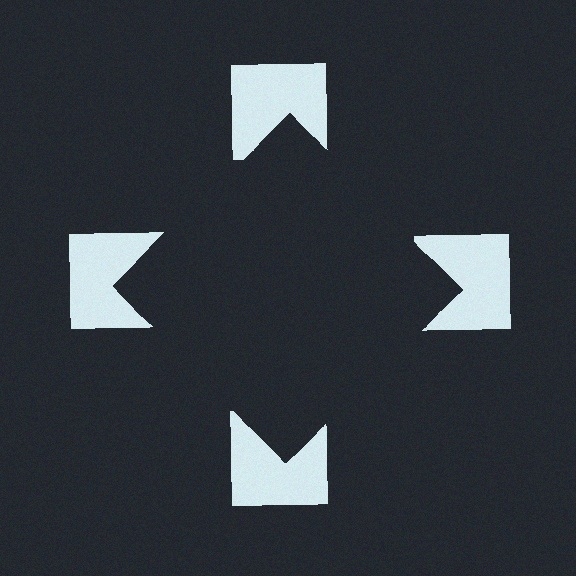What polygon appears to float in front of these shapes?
An illusory square — its edges are inferred from the aligned wedge cuts in the notched squares, not physically drawn.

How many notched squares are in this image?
There are 4 — one at each vertex of the illusory square.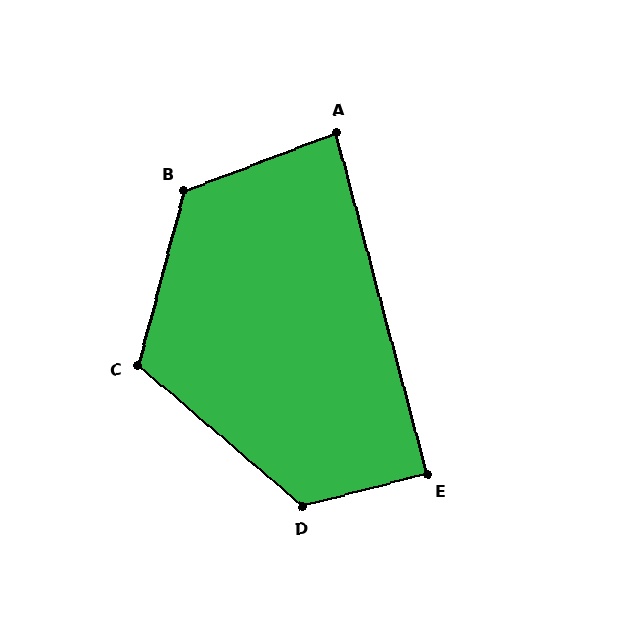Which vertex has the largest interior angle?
B, at approximately 126 degrees.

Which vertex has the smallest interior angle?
A, at approximately 84 degrees.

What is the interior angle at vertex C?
Approximately 116 degrees (obtuse).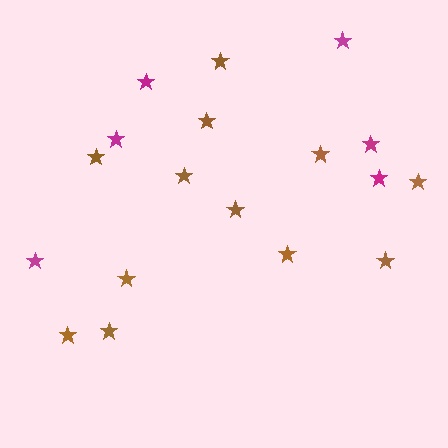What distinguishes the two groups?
There are 2 groups: one group of brown stars (12) and one group of magenta stars (6).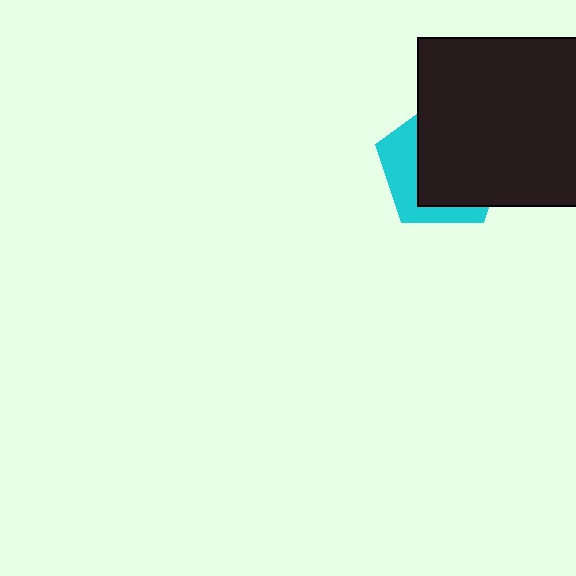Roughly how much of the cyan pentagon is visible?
A small part of it is visible (roughly 34%).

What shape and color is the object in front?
The object in front is a black square.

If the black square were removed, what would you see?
You would see the complete cyan pentagon.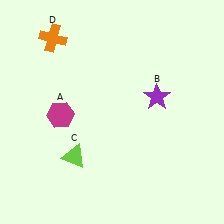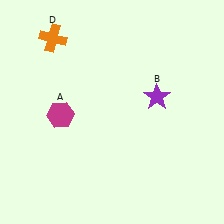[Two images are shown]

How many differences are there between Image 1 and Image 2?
There is 1 difference between the two images.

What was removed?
The lime triangle (C) was removed in Image 2.